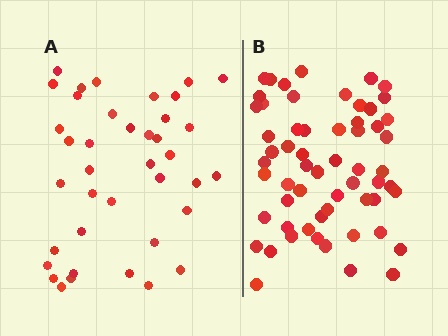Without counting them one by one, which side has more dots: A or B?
Region B (the right region) has more dots.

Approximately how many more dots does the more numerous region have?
Region B has approximately 20 more dots than region A.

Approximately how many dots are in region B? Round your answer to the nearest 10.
About 60 dots. (The exact count is 59, which rounds to 60.)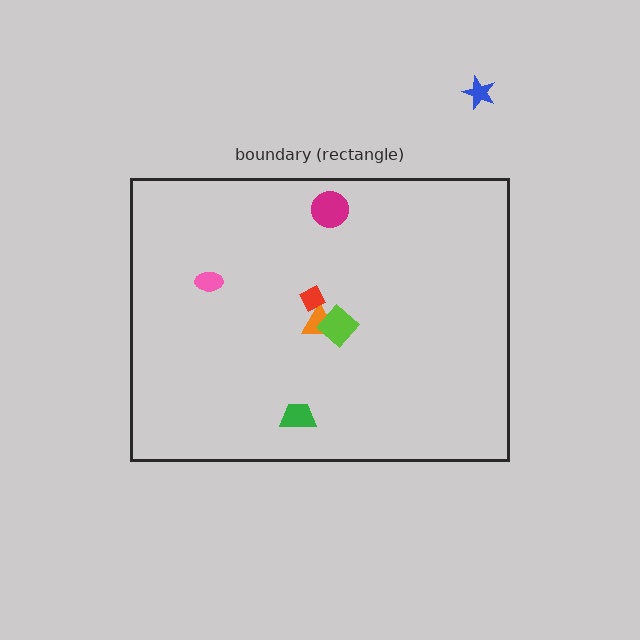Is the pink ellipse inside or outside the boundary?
Inside.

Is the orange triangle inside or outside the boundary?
Inside.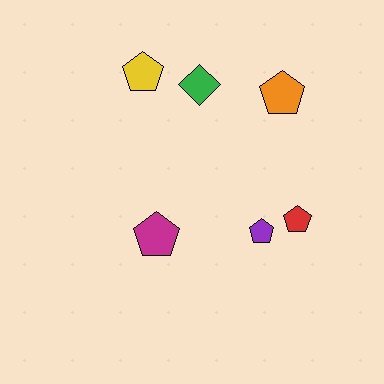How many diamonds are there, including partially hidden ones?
There is 1 diamond.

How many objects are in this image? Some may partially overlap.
There are 6 objects.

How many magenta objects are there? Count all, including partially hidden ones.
There is 1 magenta object.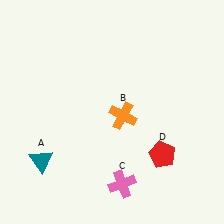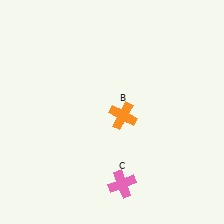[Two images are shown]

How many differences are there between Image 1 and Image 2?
There are 2 differences between the two images.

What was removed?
The teal triangle (A), the red pentagon (D) were removed in Image 2.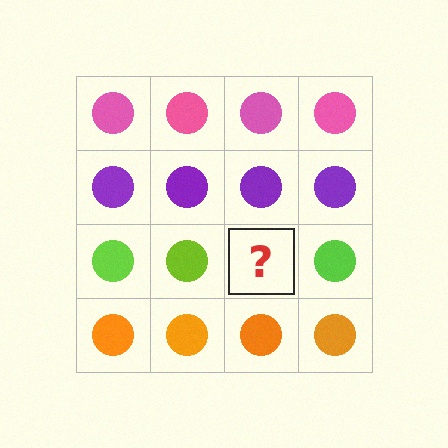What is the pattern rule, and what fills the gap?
The rule is that each row has a consistent color. The gap should be filled with a lime circle.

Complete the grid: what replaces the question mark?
The question mark should be replaced with a lime circle.